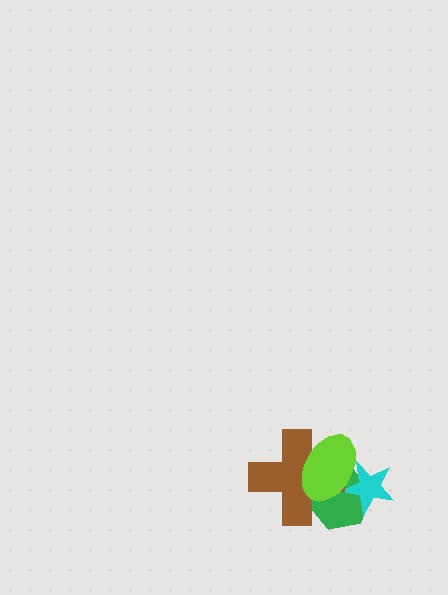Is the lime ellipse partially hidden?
No, no other shape covers it.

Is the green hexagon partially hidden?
Yes, it is partially covered by another shape.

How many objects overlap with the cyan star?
2 objects overlap with the cyan star.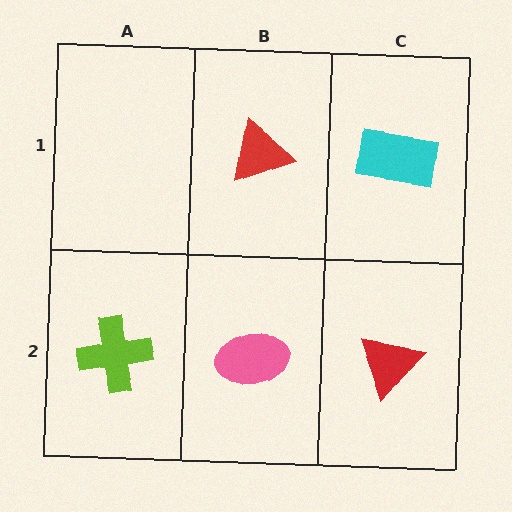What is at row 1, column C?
A cyan rectangle.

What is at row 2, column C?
A red triangle.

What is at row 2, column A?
A lime cross.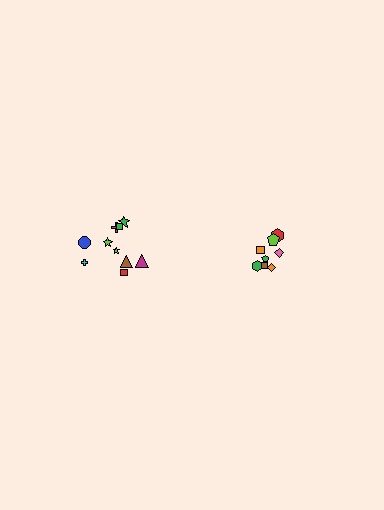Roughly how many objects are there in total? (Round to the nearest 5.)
Roughly 20 objects in total.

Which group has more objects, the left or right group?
The left group.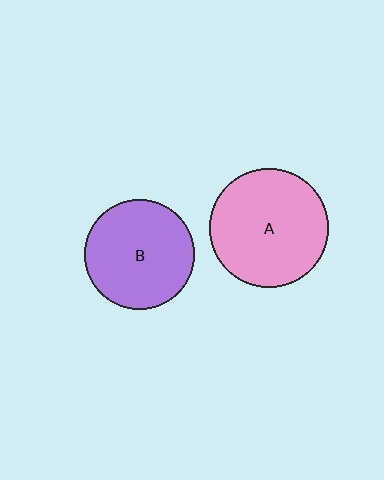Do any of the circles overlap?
No, none of the circles overlap.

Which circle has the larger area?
Circle A (pink).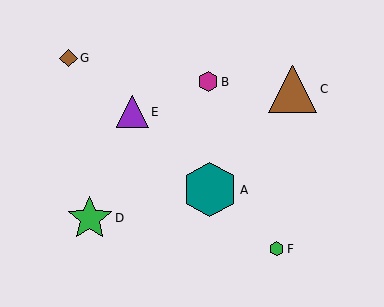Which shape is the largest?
The teal hexagon (labeled A) is the largest.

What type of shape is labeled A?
Shape A is a teal hexagon.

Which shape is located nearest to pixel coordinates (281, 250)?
The green hexagon (labeled F) at (277, 249) is nearest to that location.